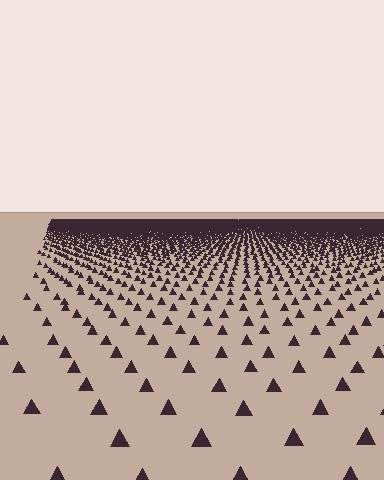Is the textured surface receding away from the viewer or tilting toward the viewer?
The surface is receding away from the viewer. Texture elements get smaller and denser toward the top.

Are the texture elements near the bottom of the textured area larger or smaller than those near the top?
Larger. Near the bottom, elements are closer to the viewer and appear at a bigger on-screen size.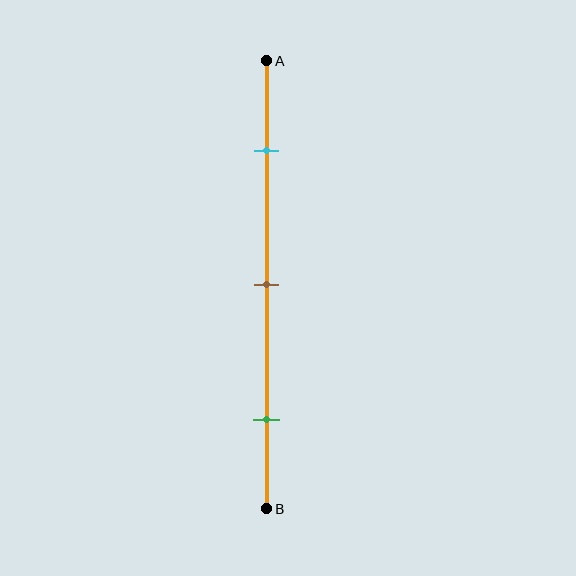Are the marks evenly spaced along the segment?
Yes, the marks are approximately evenly spaced.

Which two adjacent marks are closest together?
The cyan and brown marks are the closest adjacent pair.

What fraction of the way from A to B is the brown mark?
The brown mark is approximately 50% (0.5) of the way from A to B.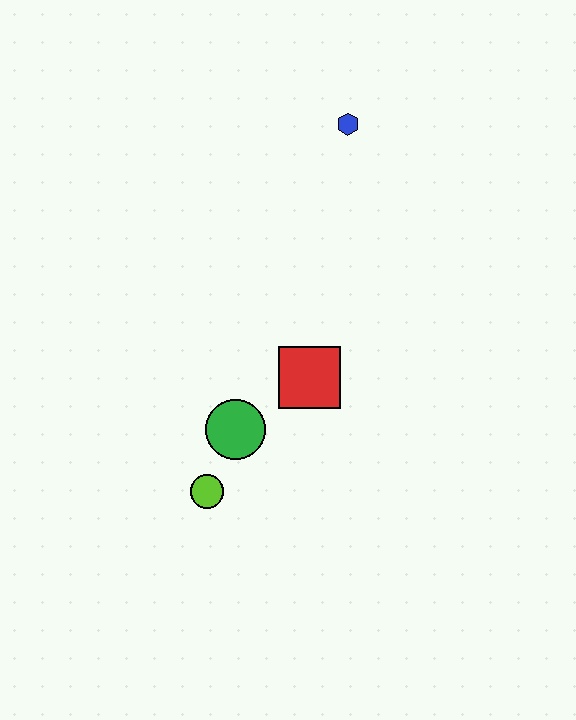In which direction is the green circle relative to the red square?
The green circle is to the left of the red square.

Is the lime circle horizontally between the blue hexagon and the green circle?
No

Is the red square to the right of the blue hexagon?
No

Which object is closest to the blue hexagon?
The red square is closest to the blue hexagon.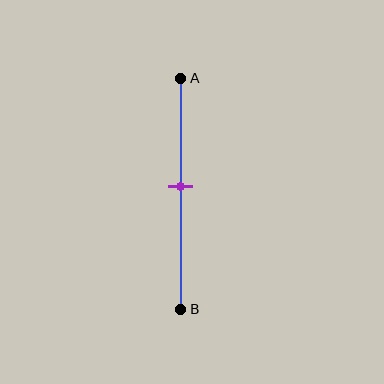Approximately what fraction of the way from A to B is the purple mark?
The purple mark is approximately 45% of the way from A to B.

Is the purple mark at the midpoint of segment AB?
No, the mark is at about 45% from A, not at the 50% midpoint.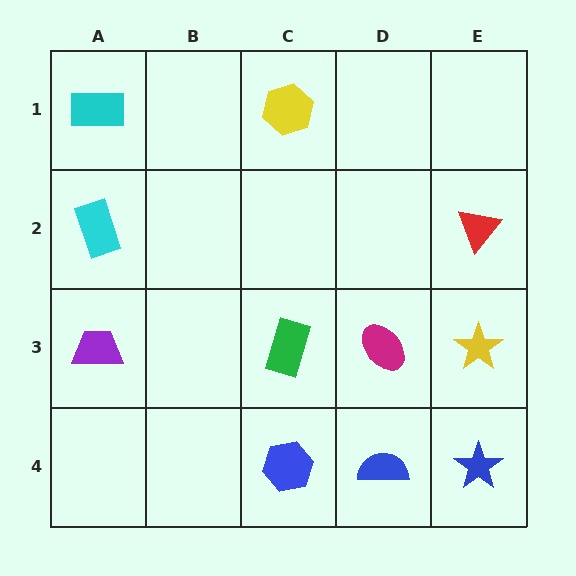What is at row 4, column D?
A blue semicircle.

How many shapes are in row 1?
2 shapes.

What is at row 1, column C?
A yellow hexagon.